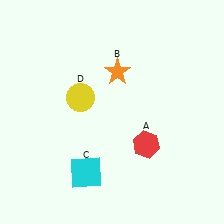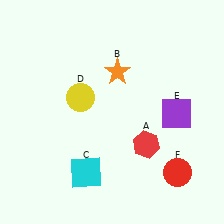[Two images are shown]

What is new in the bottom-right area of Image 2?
A red circle (F) was added in the bottom-right area of Image 2.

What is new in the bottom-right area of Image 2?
A purple square (E) was added in the bottom-right area of Image 2.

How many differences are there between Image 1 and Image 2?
There are 2 differences between the two images.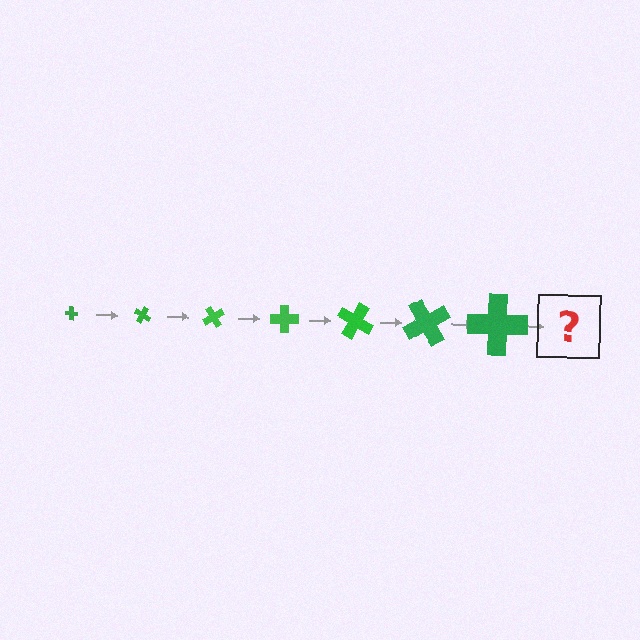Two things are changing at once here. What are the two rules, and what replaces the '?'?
The two rules are that the cross grows larger each step and it rotates 30 degrees each step. The '?' should be a cross, larger than the previous one and rotated 210 degrees from the start.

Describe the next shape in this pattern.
It should be a cross, larger than the previous one and rotated 210 degrees from the start.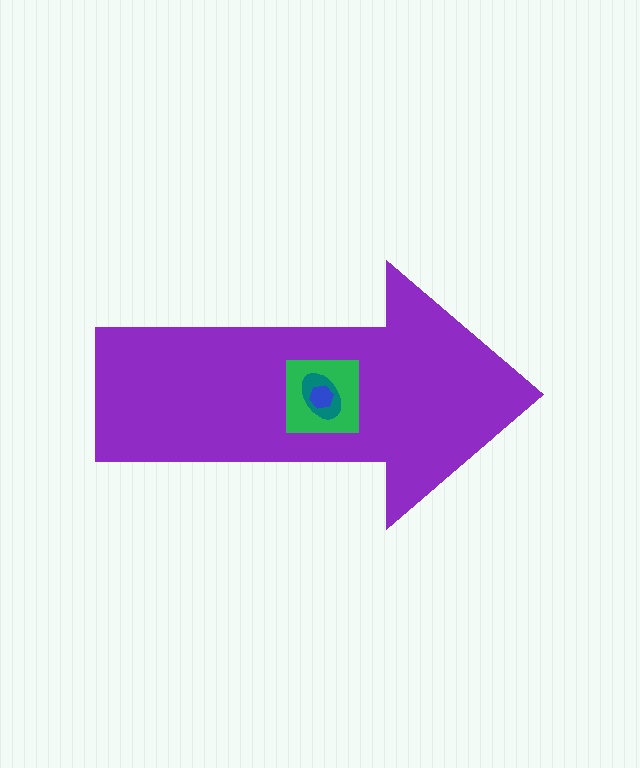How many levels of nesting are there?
4.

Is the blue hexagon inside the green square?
Yes.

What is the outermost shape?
The purple arrow.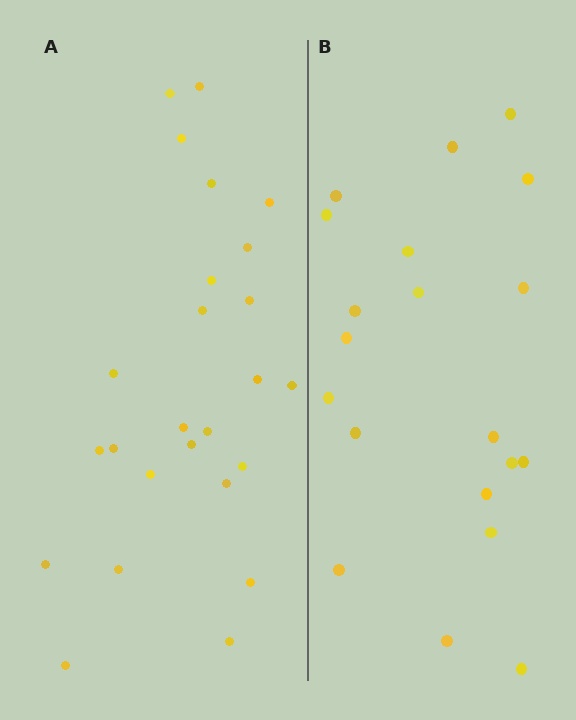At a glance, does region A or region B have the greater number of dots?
Region A (the left region) has more dots.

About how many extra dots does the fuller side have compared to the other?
Region A has about 5 more dots than region B.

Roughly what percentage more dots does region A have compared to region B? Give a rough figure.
About 25% more.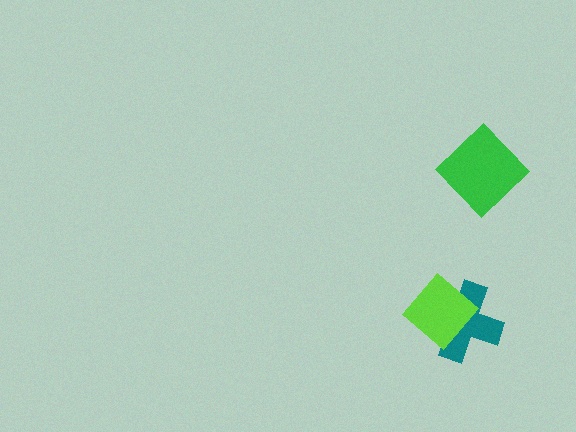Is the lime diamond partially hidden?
No, no other shape covers it.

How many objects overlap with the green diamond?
0 objects overlap with the green diamond.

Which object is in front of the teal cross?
The lime diamond is in front of the teal cross.